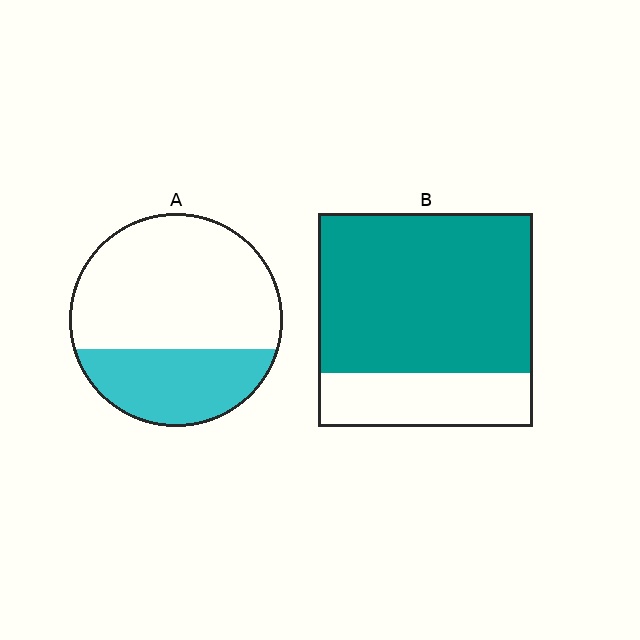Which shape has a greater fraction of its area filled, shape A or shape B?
Shape B.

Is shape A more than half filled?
No.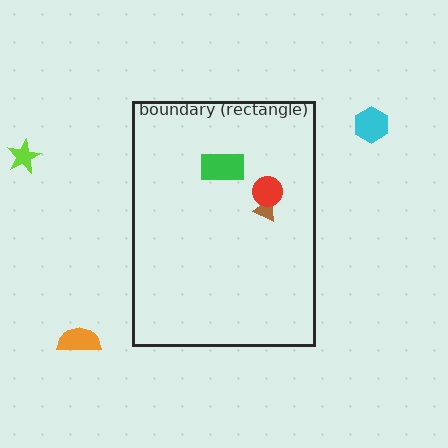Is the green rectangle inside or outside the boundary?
Inside.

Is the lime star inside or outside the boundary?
Outside.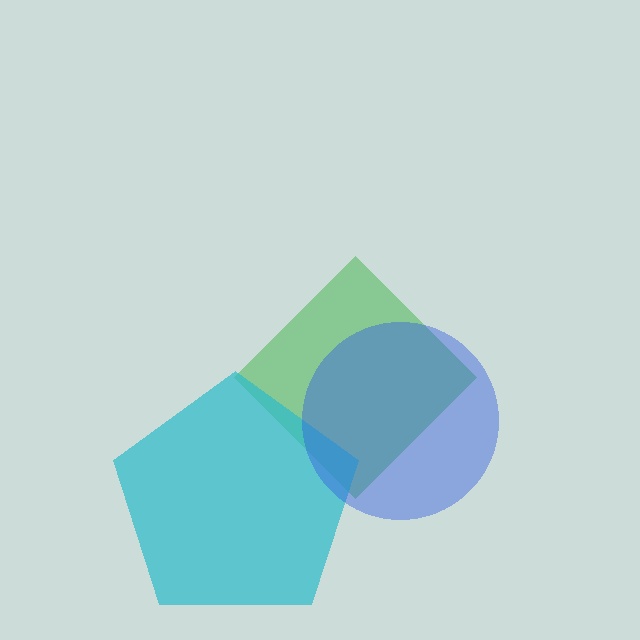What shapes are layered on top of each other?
The layered shapes are: a green diamond, a cyan pentagon, a blue circle.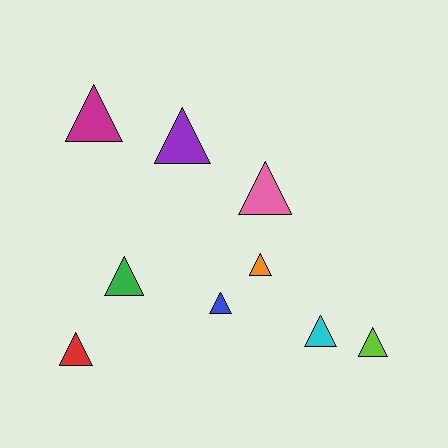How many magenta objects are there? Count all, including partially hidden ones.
There is 1 magenta object.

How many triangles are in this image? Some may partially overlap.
There are 9 triangles.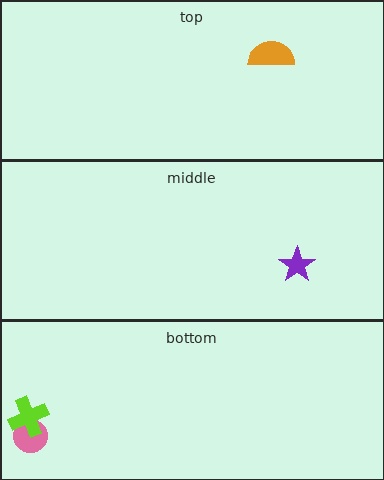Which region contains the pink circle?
The bottom region.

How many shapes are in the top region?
1.